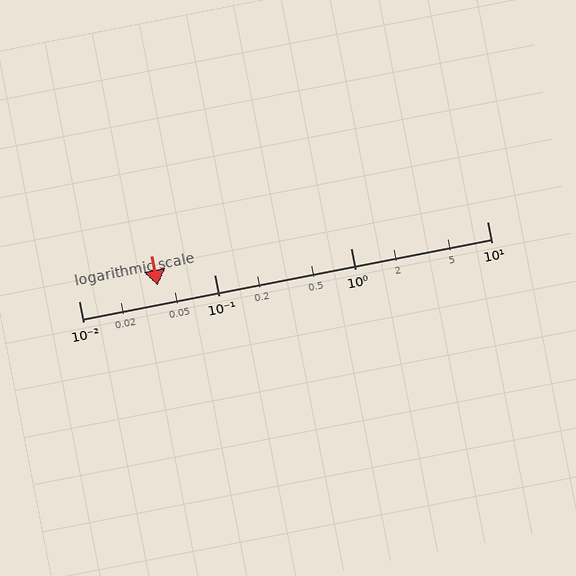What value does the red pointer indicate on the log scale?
The pointer indicates approximately 0.038.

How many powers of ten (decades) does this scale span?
The scale spans 3 decades, from 0.01 to 10.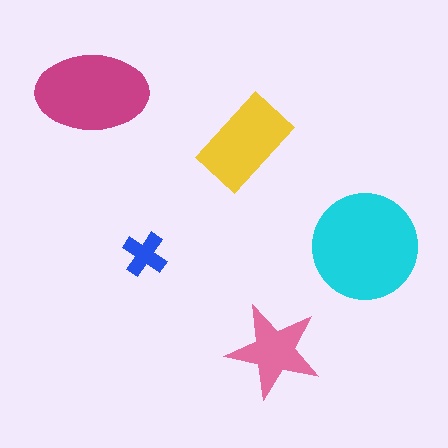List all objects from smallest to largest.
The blue cross, the pink star, the yellow rectangle, the magenta ellipse, the cyan circle.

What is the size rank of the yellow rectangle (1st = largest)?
3rd.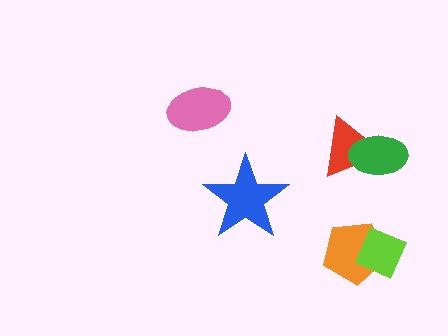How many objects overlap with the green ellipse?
1 object overlaps with the green ellipse.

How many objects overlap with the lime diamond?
1 object overlaps with the lime diamond.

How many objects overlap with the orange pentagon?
1 object overlaps with the orange pentagon.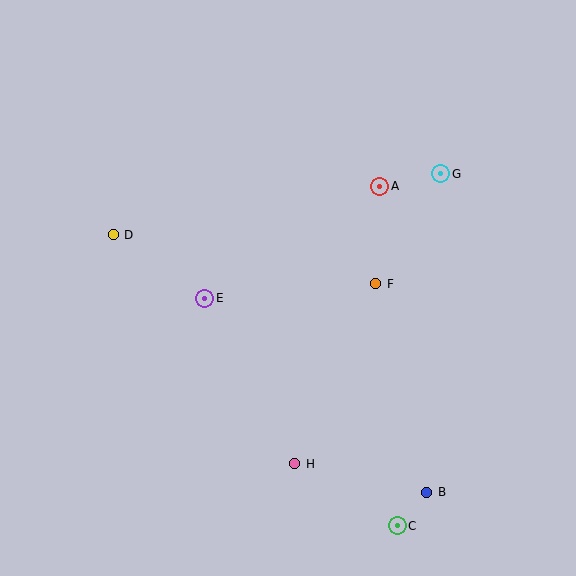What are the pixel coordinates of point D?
Point D is at (113, 235).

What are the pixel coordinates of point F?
Point F is at (376, 284).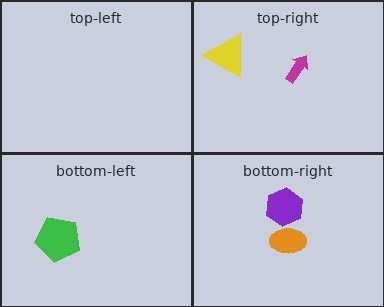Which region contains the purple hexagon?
The bottom-right region.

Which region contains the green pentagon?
The bottom-left region.